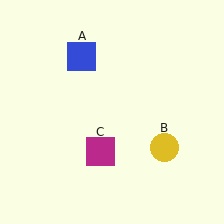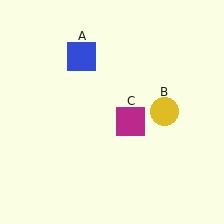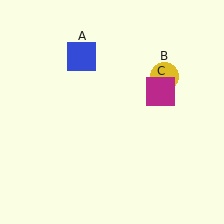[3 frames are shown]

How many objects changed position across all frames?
2 objects changed position: yellow circle (object B), magenta square (object C).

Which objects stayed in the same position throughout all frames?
Blue square (object A) remained stationary.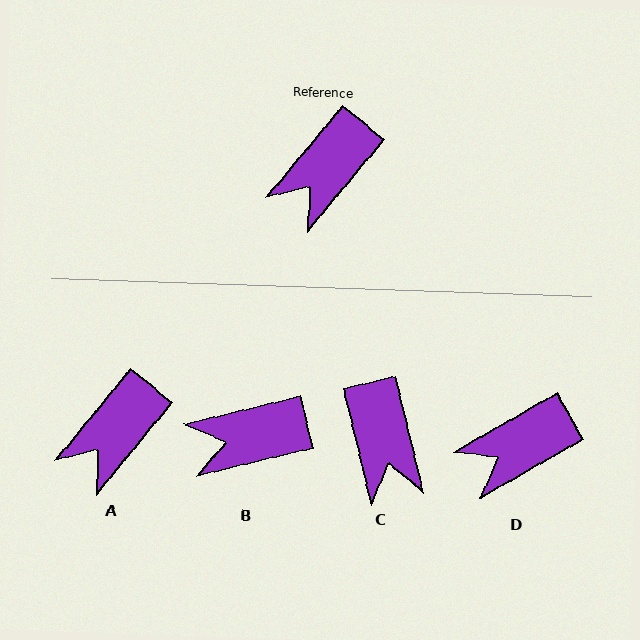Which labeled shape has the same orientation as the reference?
A.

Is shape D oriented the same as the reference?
No, it is off by about 21 degrees.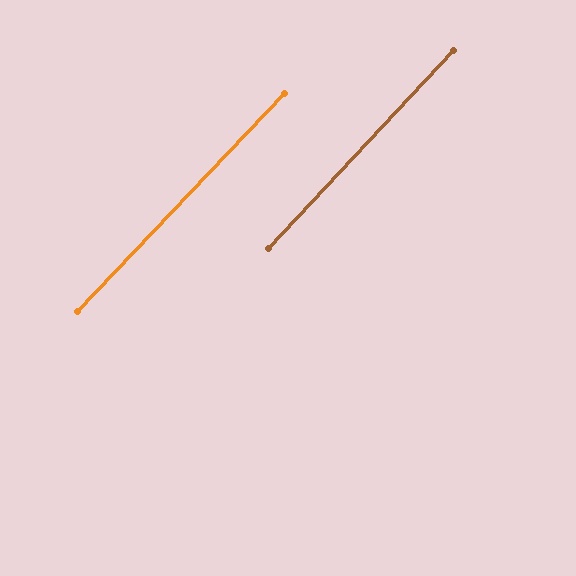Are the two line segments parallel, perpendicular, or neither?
Parallel — their directions differ by only 0.4°.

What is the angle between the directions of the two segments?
Approximately 0 degrees.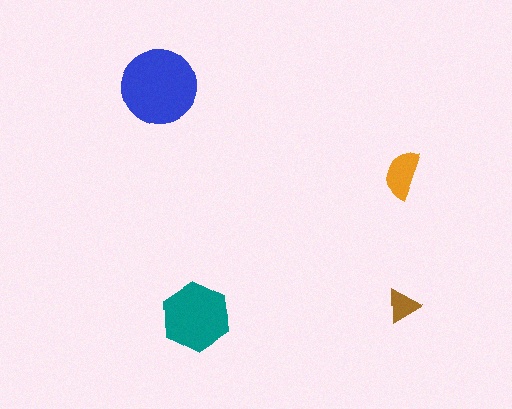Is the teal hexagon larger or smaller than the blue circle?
Smaller.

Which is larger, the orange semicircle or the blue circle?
The blue circle.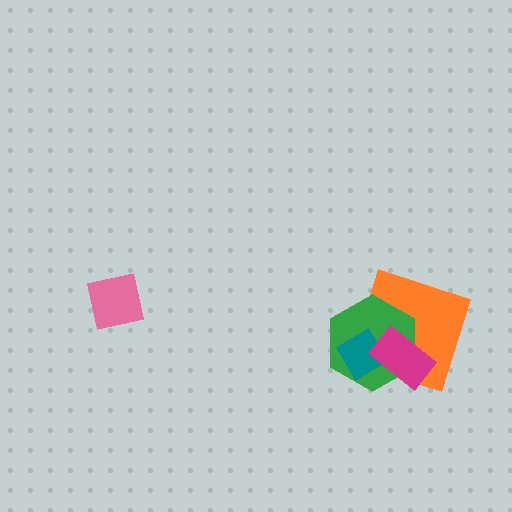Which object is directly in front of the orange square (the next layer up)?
The green hexagon is directly in front of the orange square.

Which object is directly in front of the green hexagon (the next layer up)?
The teal diamond is directly in front of the green hexagon.